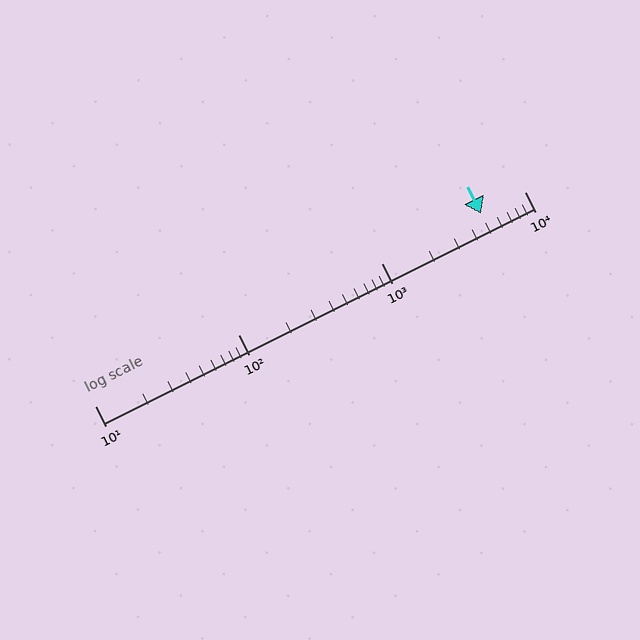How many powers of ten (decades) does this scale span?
The scale spans 3 decades, from 10 to 10000.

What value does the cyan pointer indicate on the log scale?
The pointer indicates approximately 5000.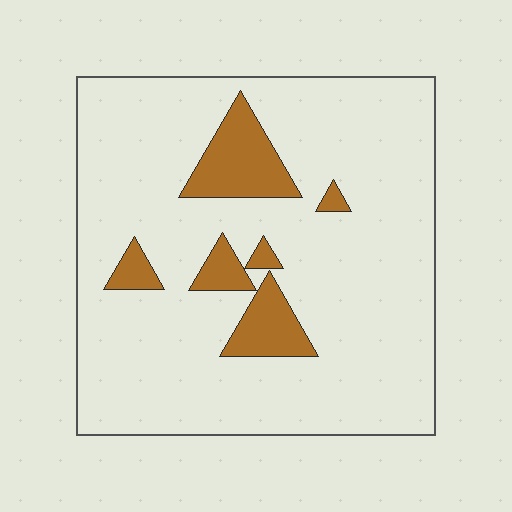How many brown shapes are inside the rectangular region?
6.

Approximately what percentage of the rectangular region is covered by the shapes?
Approximately 15%.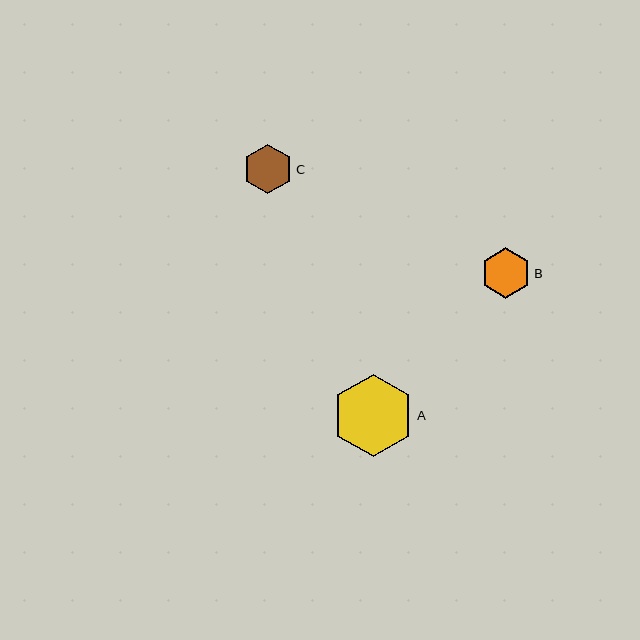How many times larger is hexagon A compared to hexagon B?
Hexagon A is approximately 1.6 times the size of hexagon B.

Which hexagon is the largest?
Hexagon A is the largest with a size of approximately 83 pixels.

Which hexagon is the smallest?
Hexagon C is the smallest with a size of approximately 50 pixels.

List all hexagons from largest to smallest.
From largest to smallest: A, B, C.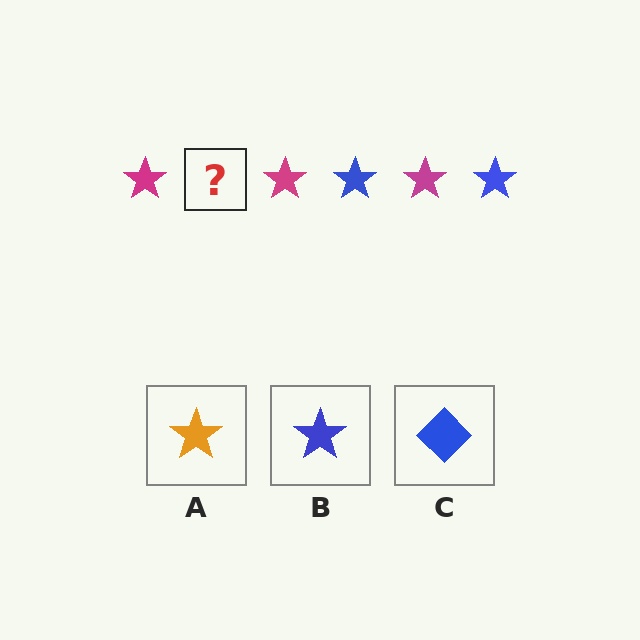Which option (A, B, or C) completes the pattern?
B.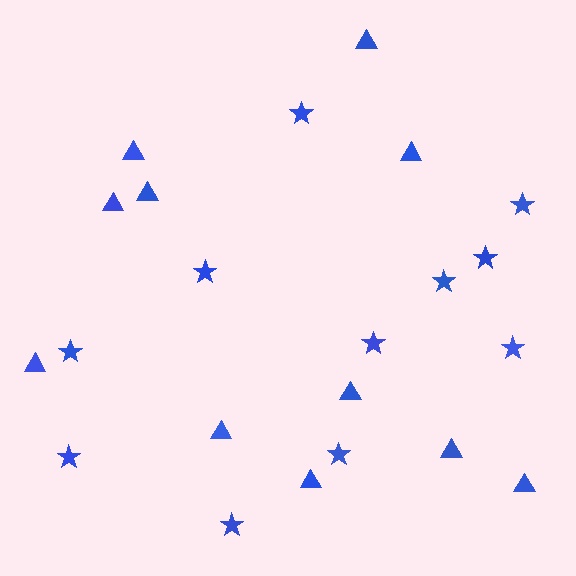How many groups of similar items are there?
There are 2 groups: one group of triangles (11) and one group of stars (11).